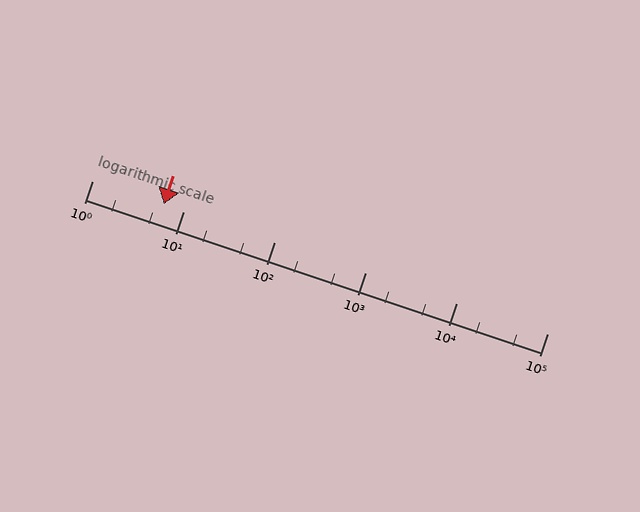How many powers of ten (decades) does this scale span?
The scale spans 5 decades, from 1 to 100000.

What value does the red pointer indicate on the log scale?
The pointer indicates approximately 6.1.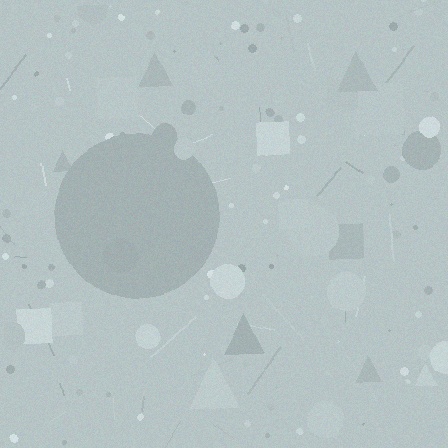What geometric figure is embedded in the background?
A circle is embedded in the background.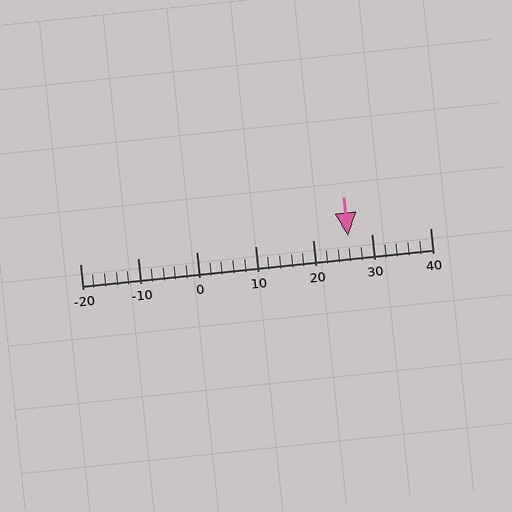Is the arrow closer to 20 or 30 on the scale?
The arrow is closer to 30.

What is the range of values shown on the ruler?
The ruler shows values from -20 to 40.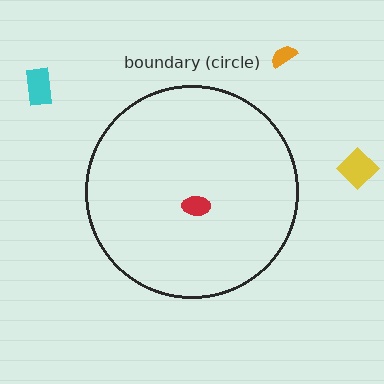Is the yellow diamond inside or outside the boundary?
Outside.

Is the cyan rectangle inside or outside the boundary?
Outside.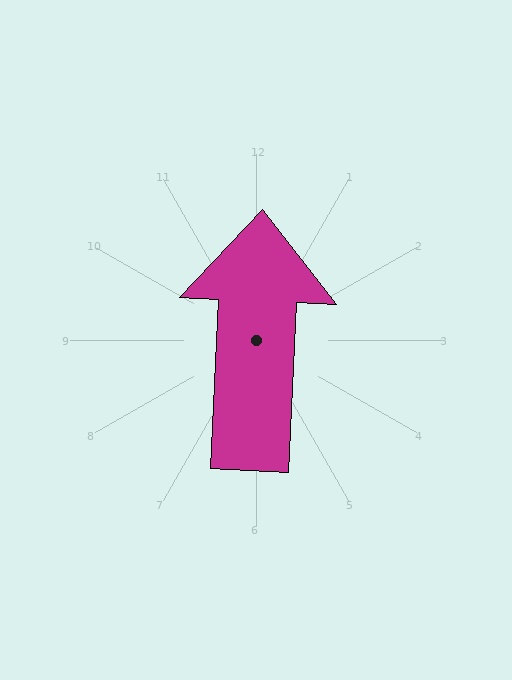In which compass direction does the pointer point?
North.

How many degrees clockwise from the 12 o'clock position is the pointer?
Approximately 3 degrees.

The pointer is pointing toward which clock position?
Roughly 12 o'clock.